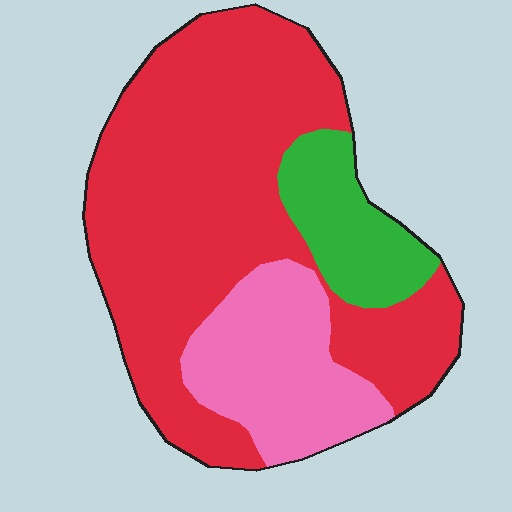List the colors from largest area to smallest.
From largest to smallest: red, pink, green.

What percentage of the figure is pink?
Pink covers roughly 20% of the figure.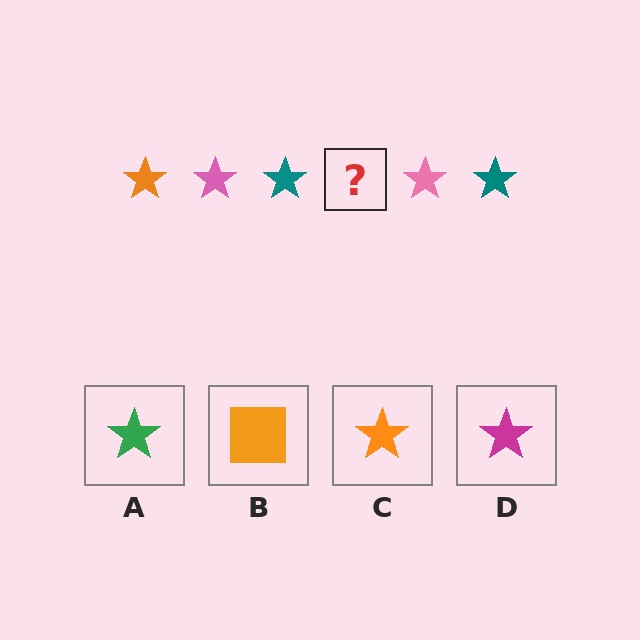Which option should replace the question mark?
Option C.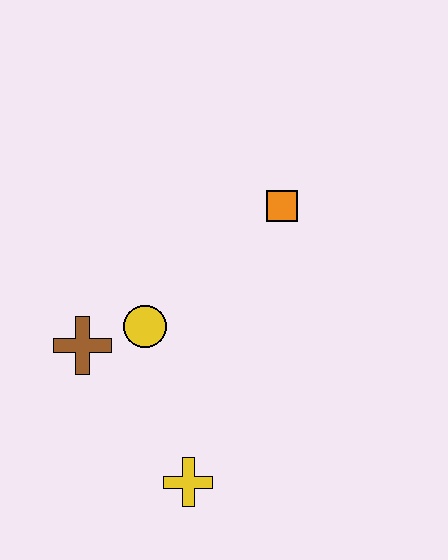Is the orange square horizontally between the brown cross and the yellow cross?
No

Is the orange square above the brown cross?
Yes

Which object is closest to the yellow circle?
The brown cross is closest to the yellow circle.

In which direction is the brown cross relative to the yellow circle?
The brown cross is to the left of the yellow circle.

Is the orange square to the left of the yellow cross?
No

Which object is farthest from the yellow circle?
The orange square is farthest from the yellow circle.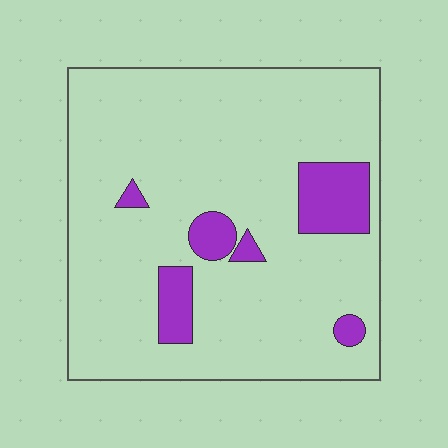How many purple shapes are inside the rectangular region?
6.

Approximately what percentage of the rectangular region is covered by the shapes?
Approximately 10%.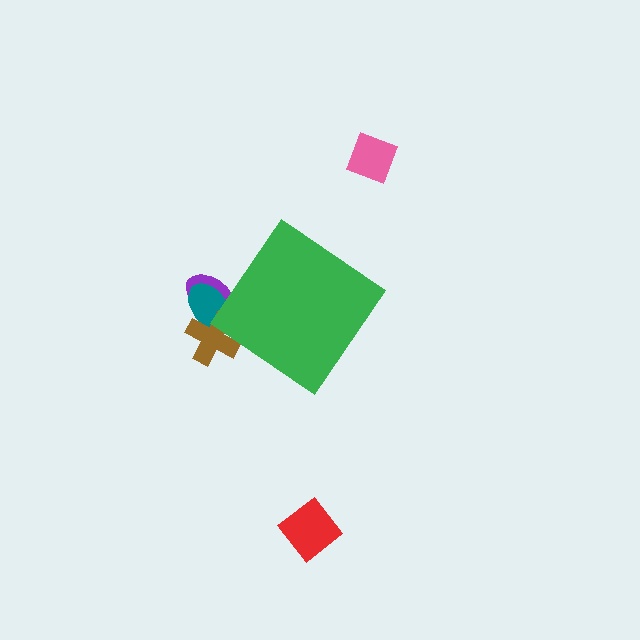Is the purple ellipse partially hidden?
Yes, the purple ellipse is partially hidden behind the green diamond.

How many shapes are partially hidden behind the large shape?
3 shapes are partially hidden.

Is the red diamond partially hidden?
No, the red diamond is fully visible.